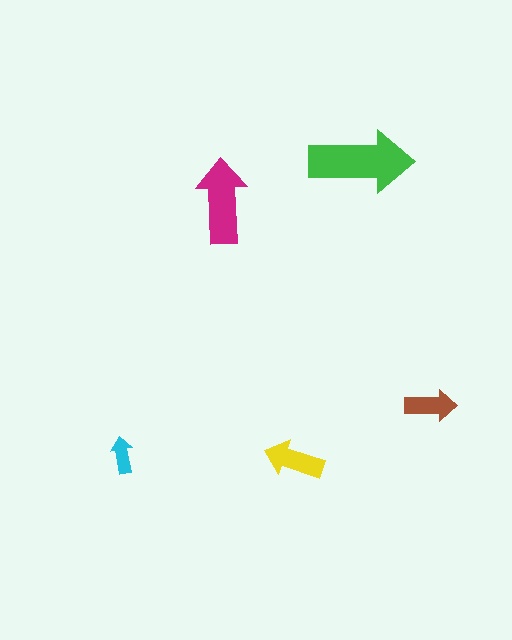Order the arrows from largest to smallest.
the green one, the magenta one, the yellow one, the brown one, the cyan one.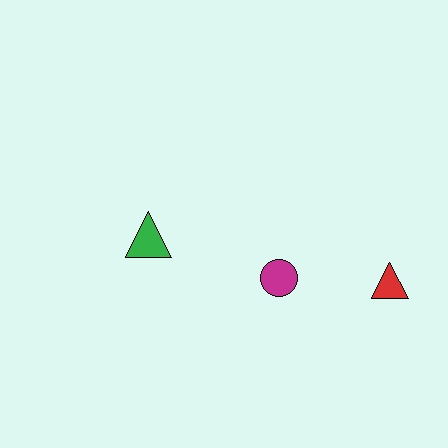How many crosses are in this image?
There are no crosses.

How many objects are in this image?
There are 3 objects.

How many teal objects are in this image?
There are no teal objects.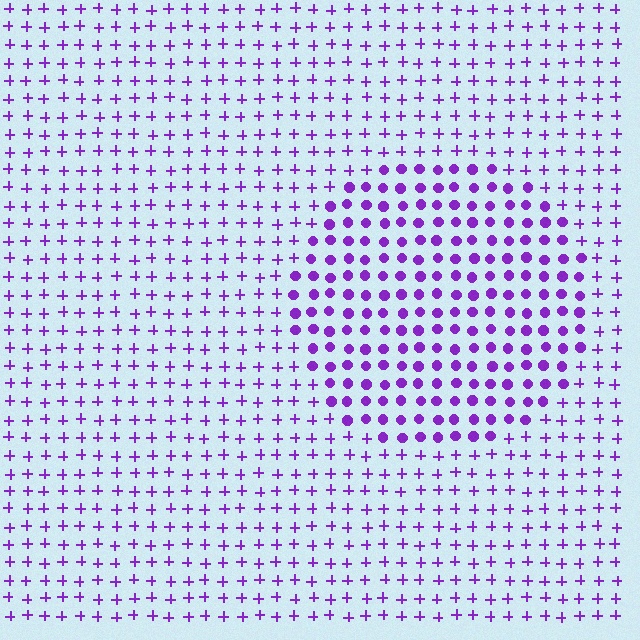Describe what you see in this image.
The image is filled with small purple elements arranged in a uniform grid. A circle-shaped region contains circles, while the surrounding area contains plus signs. The boundary is defined purely by the change in element shape.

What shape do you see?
I see a circle.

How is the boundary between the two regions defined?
The boundary is defined by a change in element shape: circles inside vs. plus signs outside. All elements share the same color and spacing.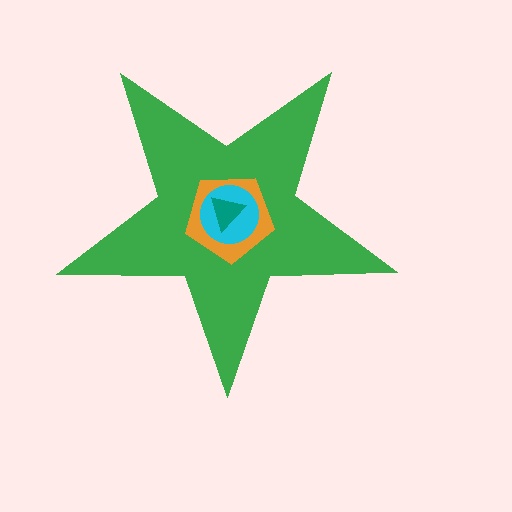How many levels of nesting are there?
4.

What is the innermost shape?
The teal triangle.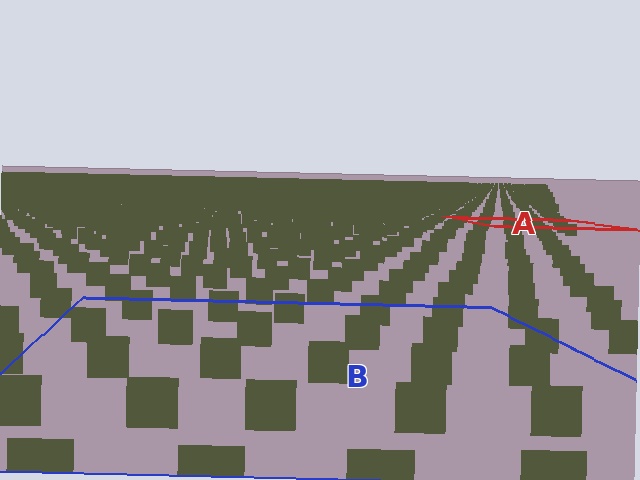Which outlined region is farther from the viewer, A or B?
Region A is farther from the viewer — the texture elements inside it appear smaller and more densely packed.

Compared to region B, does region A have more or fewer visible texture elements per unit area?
Region A has more texture elements per unit area — they are packed more densely because it is farther away.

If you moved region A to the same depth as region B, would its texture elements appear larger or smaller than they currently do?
They would appear larger. At a closer depth, the same texture elements are projected at a bigger on-screen size.